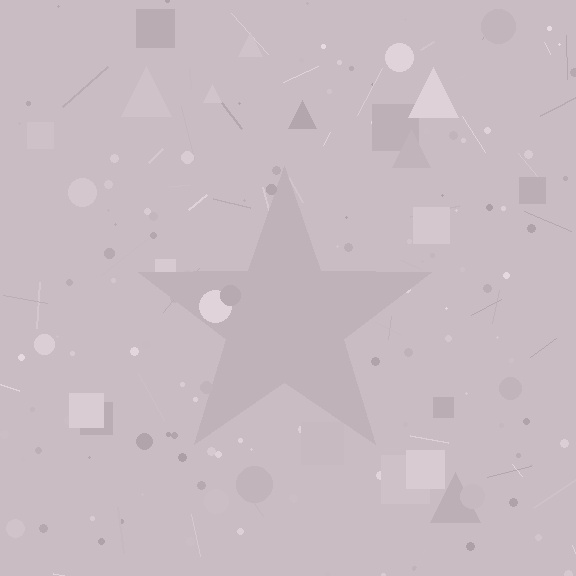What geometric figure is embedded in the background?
A star is embedded in the background.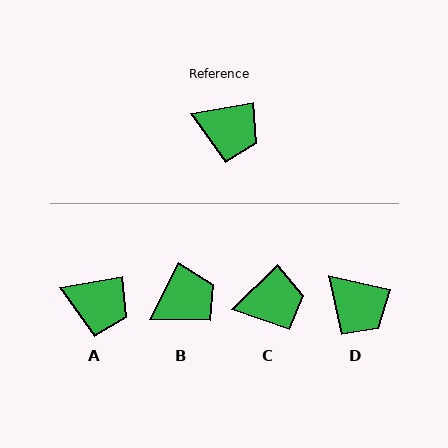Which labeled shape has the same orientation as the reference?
A.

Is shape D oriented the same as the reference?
No, it is off by about 23 degrees.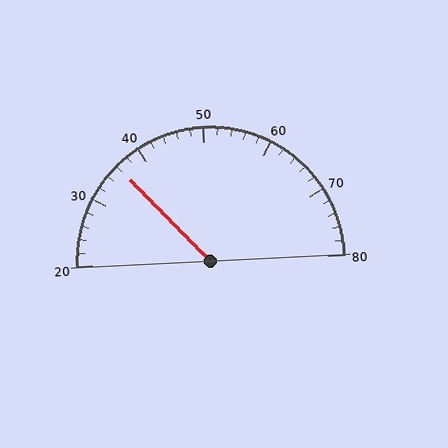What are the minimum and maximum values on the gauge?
The gauge ranges from 20 to 80.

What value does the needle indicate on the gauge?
The needle indicates approximately 36.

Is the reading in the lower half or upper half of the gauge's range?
The reading is in the lower half of the range (20 to 80).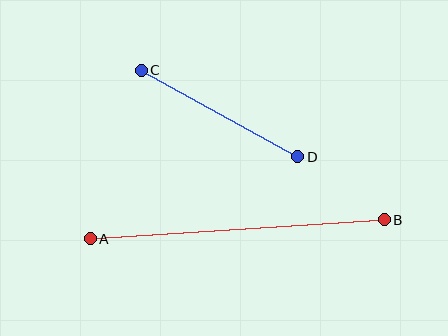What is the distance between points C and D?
The distance is approximately 179 pixels.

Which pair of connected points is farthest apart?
Points A and B are farthest apart.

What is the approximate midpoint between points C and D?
The midpoint is at approximately (219, 114) pixels.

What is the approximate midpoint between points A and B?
The midpoint is at approximately (237, 229) pixels.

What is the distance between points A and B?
The distance is approximately 294 pixels.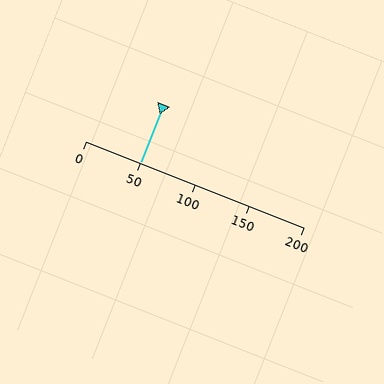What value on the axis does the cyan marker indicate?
The marker indicates approximately 50.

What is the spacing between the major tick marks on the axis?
The major ticks are spaced 50 apart.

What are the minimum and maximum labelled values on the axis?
The axis runs from 0 to 200.